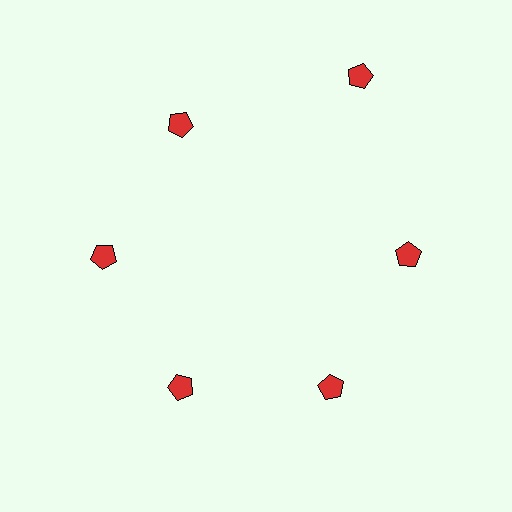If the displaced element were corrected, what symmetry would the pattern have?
It would have 6-fold rotational symmetry — the pattern would map onto itself every 60 degrees.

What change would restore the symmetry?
The symmetry would be restored by moving it inward, back onto the ring so that all 6 pentagons sit at equal angles and equal distance from the center.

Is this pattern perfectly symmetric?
No. The 6 red pentagons are arranged in a ring, but one element near the 1 o'clock position is pushed outward from the center, breaking the 6-fold rotational symmetry.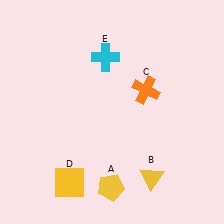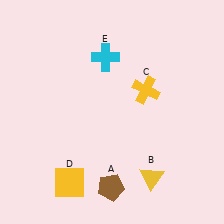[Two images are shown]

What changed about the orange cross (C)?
In Image 1, C is orange. In Image 2, it changed to yellow.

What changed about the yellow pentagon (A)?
In Image 1, A is yellow. In Image 2, it changed to brown.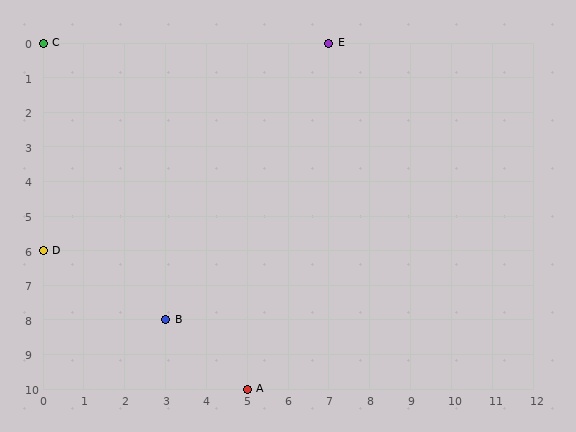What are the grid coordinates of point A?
Point A is at grid coordinates (5, 10).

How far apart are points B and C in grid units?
Points B and C are 3 columns and 8 rows apart (about 8.5 grid units diagonally).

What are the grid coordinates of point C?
Point C is at grid coordinates (0, 0).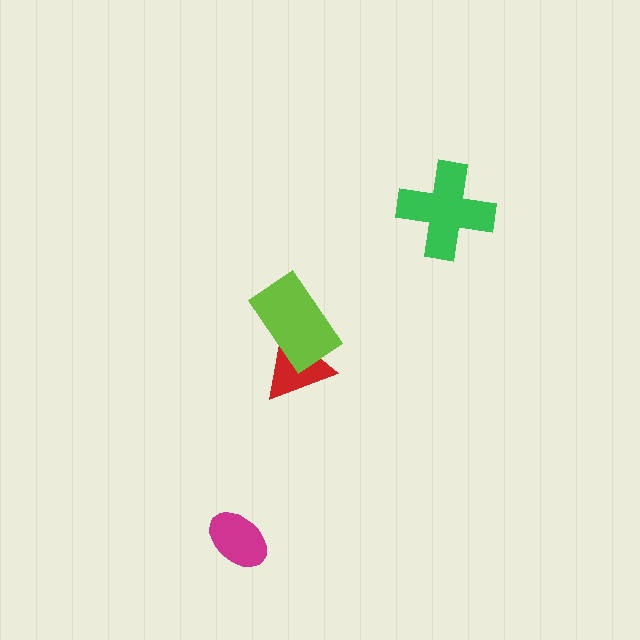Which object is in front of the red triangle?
The lime rectangle is in front of the red triangle.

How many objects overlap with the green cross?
0 objects overlap with the green cross.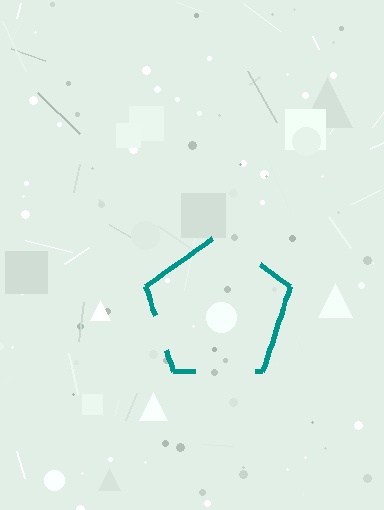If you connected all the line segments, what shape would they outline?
They would outline a pentagon.